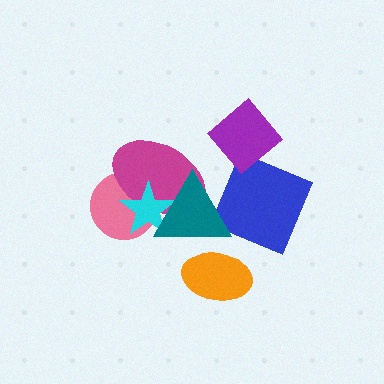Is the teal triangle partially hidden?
No, no other shape covers it.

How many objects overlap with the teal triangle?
5 objects overlap with the teal triangle.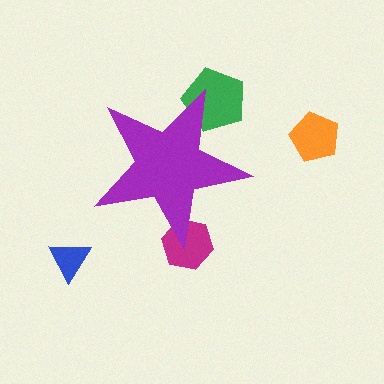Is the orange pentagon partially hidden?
No, the orange pentagon is fully visible.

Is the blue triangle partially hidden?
No, the blue triangle is fully visible.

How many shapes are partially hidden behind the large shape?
2 shapes are partially hidden.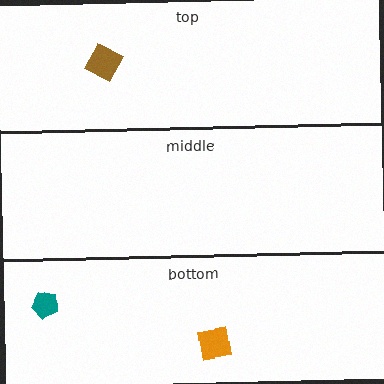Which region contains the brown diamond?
The top region.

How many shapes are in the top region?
1.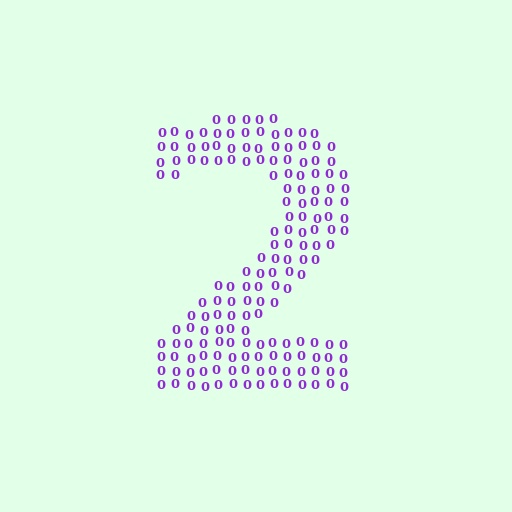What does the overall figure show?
The overall figure shows the digit 2.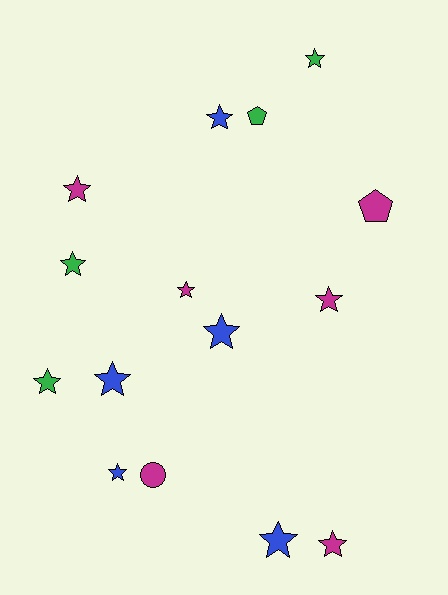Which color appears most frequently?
Magenta, with 6 objects.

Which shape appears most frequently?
Star, with 12 objects.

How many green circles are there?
There are no green circles.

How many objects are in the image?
There are 15 objects.